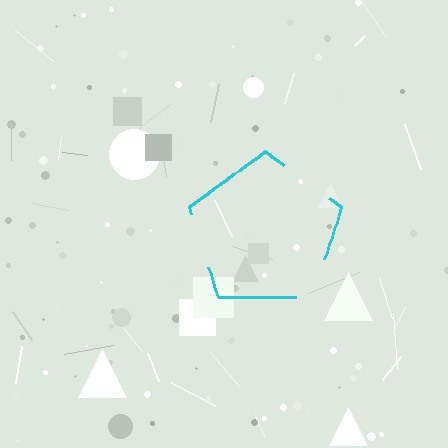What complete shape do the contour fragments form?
The contour fragments form a pentagon.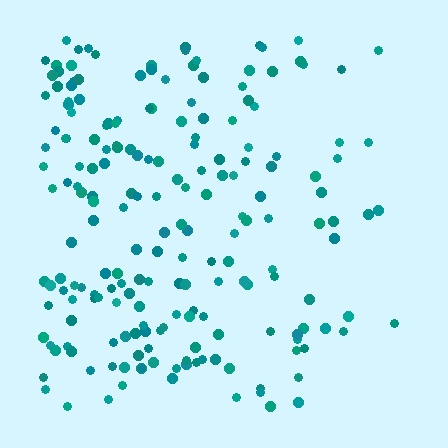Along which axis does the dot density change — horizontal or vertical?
Horizontal.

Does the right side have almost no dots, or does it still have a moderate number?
Still a moderate number, just noticeably fewer than the left.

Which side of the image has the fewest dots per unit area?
The right.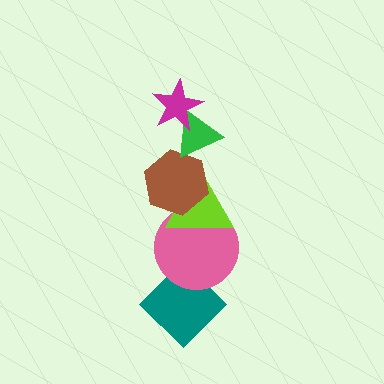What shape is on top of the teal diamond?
The pink circle is on top of the teal diamond.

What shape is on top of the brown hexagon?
The green triangle is on top of the brown hexagon.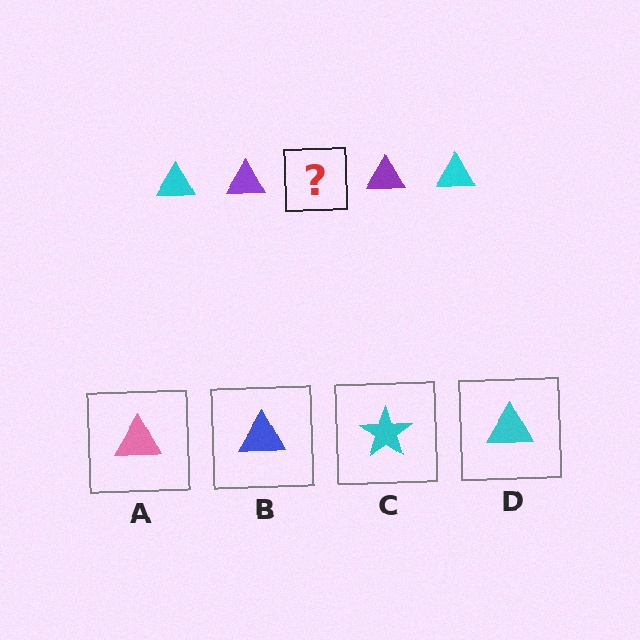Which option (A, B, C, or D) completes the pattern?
D.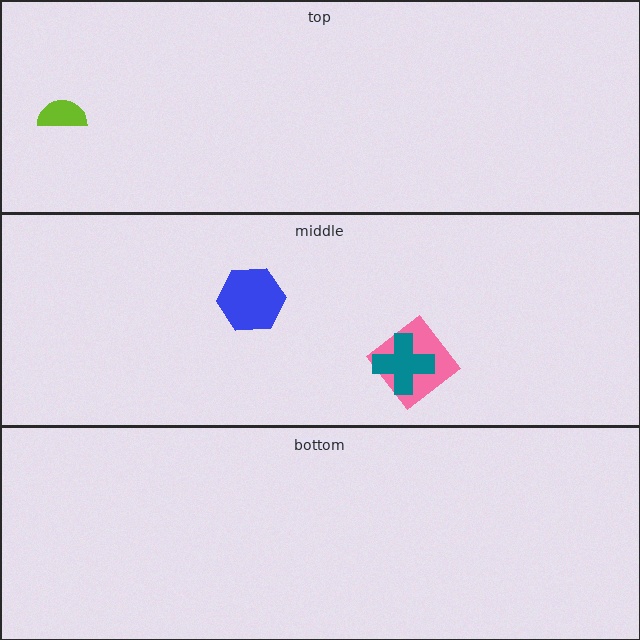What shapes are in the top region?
The lime semicircle.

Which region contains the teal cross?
The middle region.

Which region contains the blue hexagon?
The middle region.